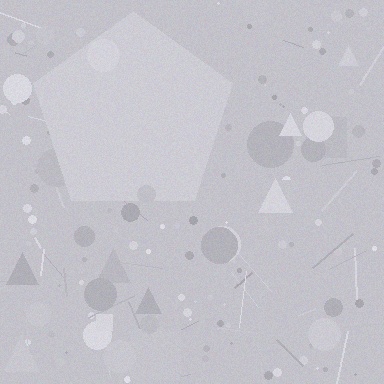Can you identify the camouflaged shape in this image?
The camouflaged shape is a pentagon.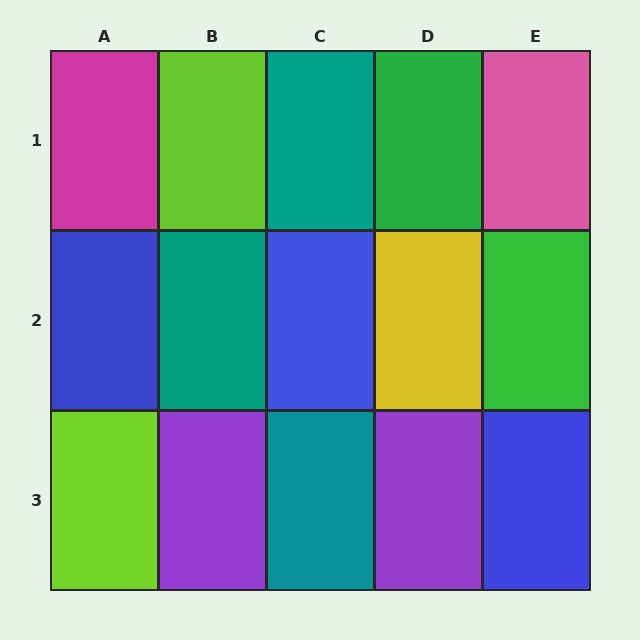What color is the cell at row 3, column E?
Blue.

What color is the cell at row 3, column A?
Lime.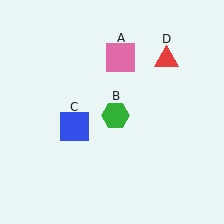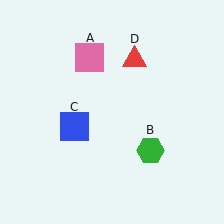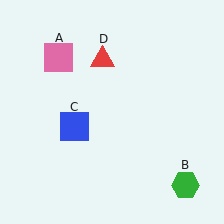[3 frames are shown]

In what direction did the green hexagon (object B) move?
The green hexagon (object B) moved down and to the right.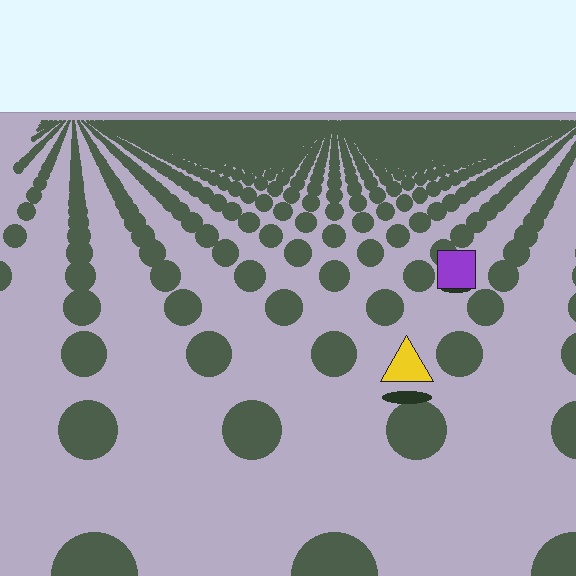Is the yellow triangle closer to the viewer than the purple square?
Yes. The yellow triangle is closer — you can tell from the texture gradient: the ground texture is coarser near it.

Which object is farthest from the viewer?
The purple square is farthest from the viewer. It appears smaller and the ground texture around it is denser.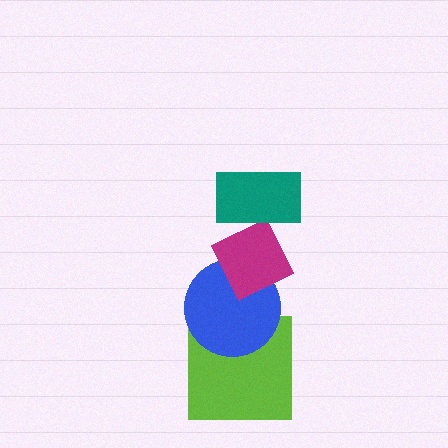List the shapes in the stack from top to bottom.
From top to bottom: the teal rectangle, the magenta diamond, the blue circle, the lime square.